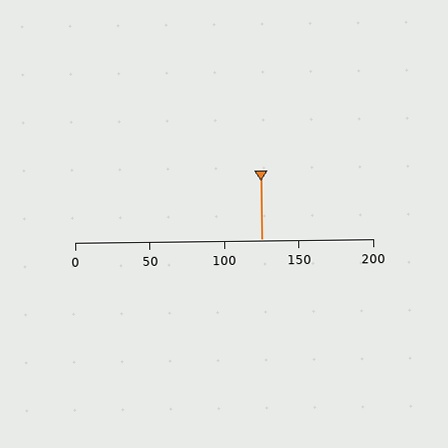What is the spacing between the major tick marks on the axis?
The major ticks are spaced 50 apart.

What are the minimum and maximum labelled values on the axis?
The axis runs from 0 to 200.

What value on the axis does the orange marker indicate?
The marker indicates approximately 125.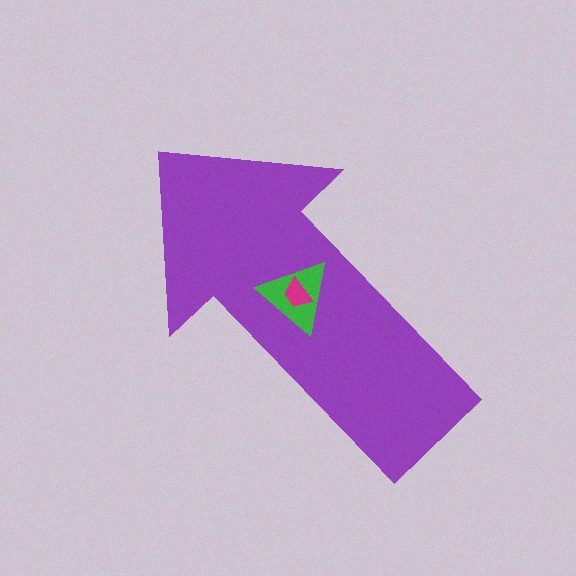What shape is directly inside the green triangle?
The magenta trapezoid.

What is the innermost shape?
The magenta trapezoid.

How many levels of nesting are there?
3.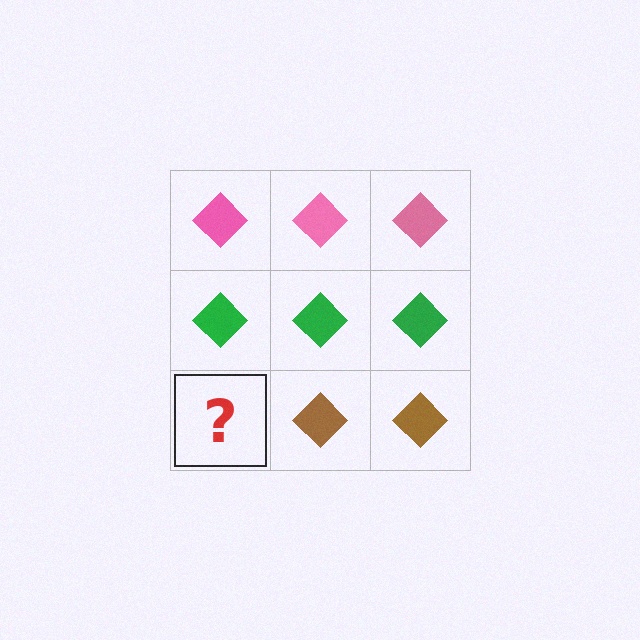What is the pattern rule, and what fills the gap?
The rule is that each row has a consistent color. The gap should be filled with a brown diamond.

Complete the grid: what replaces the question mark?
The question mark should be replaced with a brown diamond.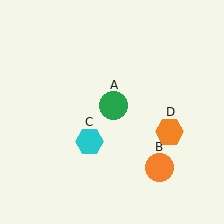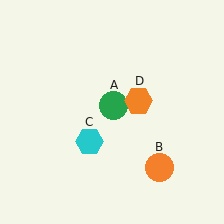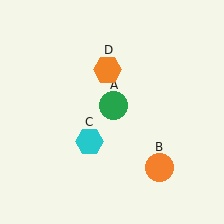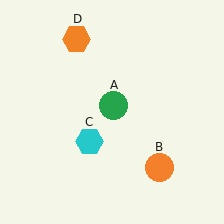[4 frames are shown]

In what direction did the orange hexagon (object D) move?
The orange hexagon (object D) moved up and to the left.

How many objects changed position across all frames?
1 object changed position: orange hexagon (object D).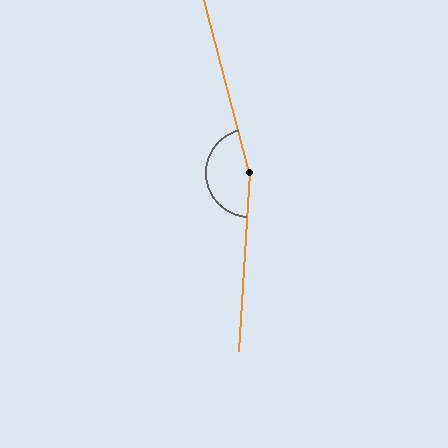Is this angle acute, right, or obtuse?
It is obtuse.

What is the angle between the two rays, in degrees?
Approximately 162 degrees.